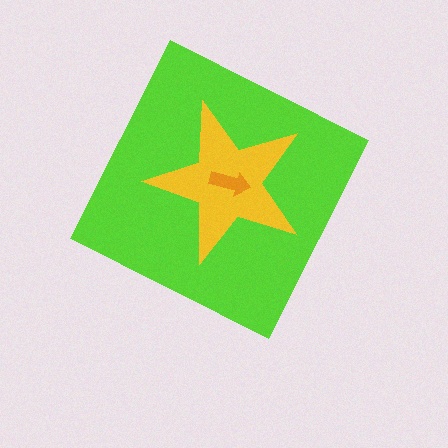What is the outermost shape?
The lime diamond.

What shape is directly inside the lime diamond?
The yellow star.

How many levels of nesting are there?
3.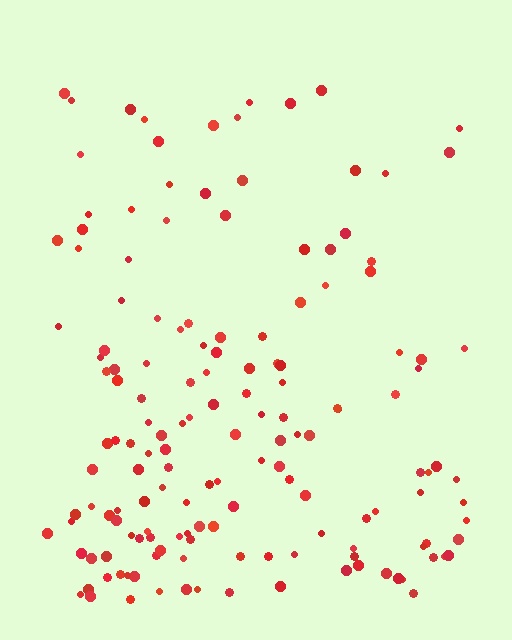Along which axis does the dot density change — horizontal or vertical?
Vertical.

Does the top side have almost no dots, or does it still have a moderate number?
Still a moderate number, just noticeably fewer than the bottom.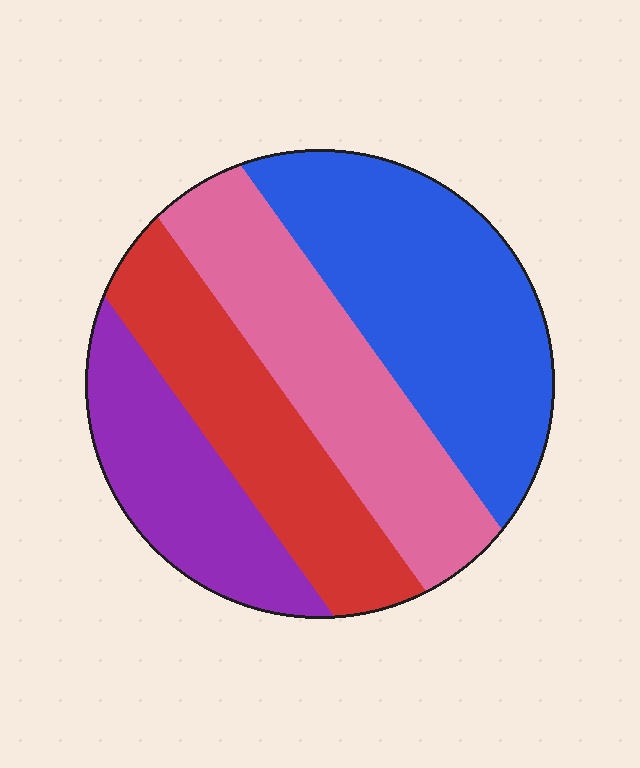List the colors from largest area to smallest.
From largest to smallest: blue, pink, red, purple.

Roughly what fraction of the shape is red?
Red takes up between a sixth and a third of the shape.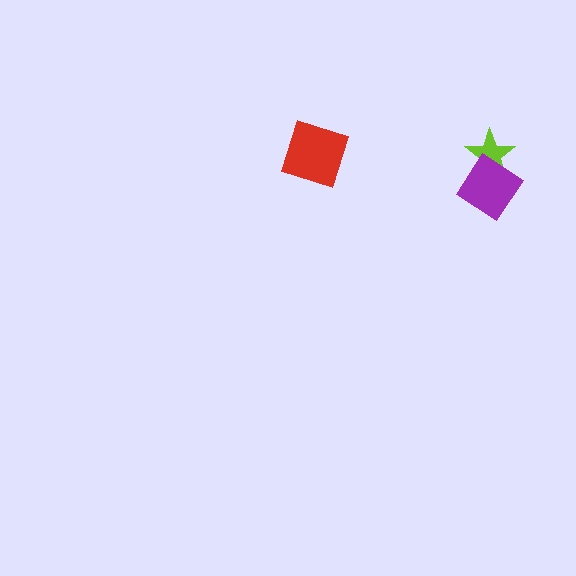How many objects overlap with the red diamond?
0 objects overlap with the red diamond.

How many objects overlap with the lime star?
1 object overlaps with the lime star.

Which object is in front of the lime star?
The purple diamond is in front of the lime star.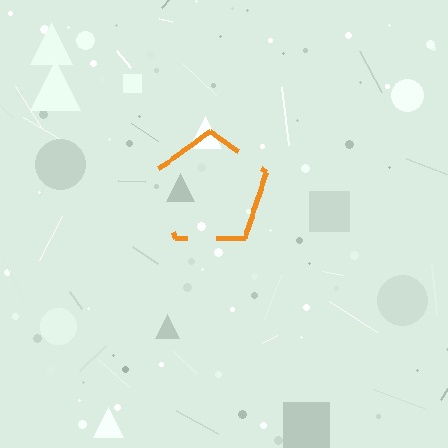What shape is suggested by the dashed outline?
The dashed outline suggests a pentagon.